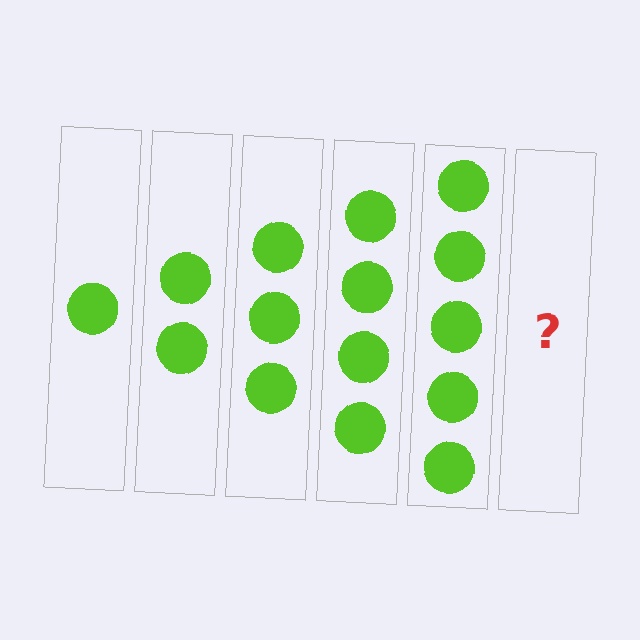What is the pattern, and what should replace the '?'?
The pattern is that each step adds one more circle. The '?' should be 6 circles.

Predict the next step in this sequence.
The next step is 6 circles.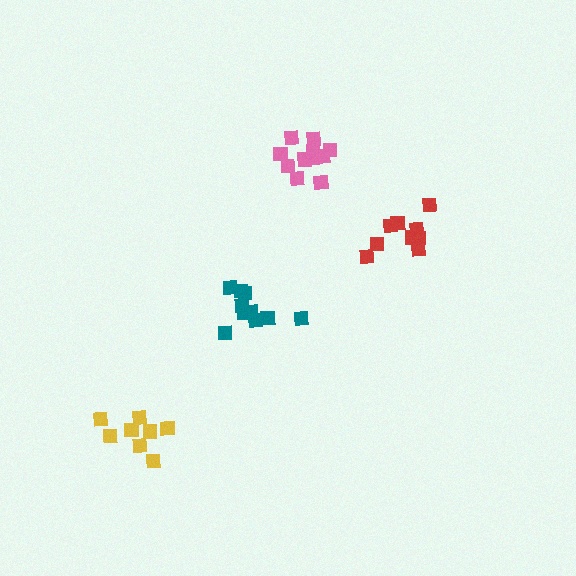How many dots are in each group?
Group 1: 9 dots, Group 2: 11 dots, Group 3: 11 dots, Group 4: 8 dots (39 total).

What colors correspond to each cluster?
The clusters are colored: red, pink, teal, yellow.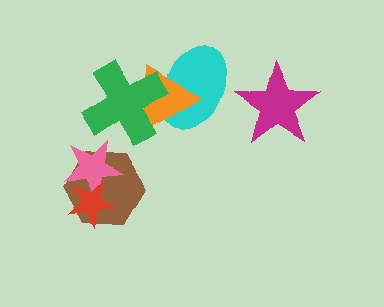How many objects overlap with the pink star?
2 objects overlap with the pink star.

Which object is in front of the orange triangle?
The green cross is in front of the orange triangle.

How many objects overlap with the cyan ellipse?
2 objects overlap with the cyan ellipse.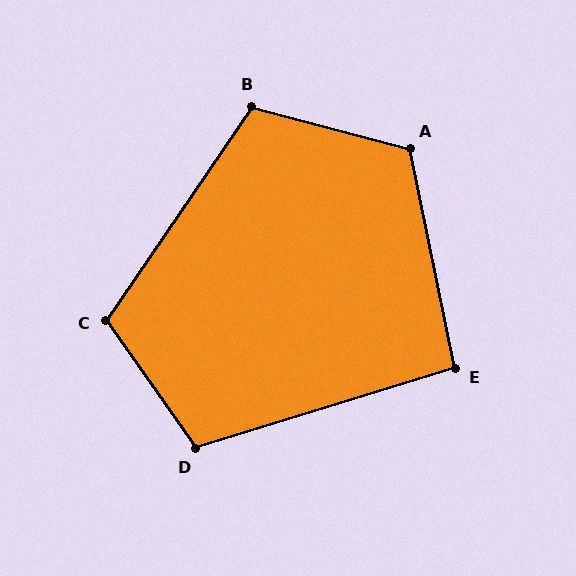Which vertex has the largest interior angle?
A, at approximately 116 degrees.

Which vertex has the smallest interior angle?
E, at approximately 96 degrees.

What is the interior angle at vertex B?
Approximately 109 degrees (obtuse).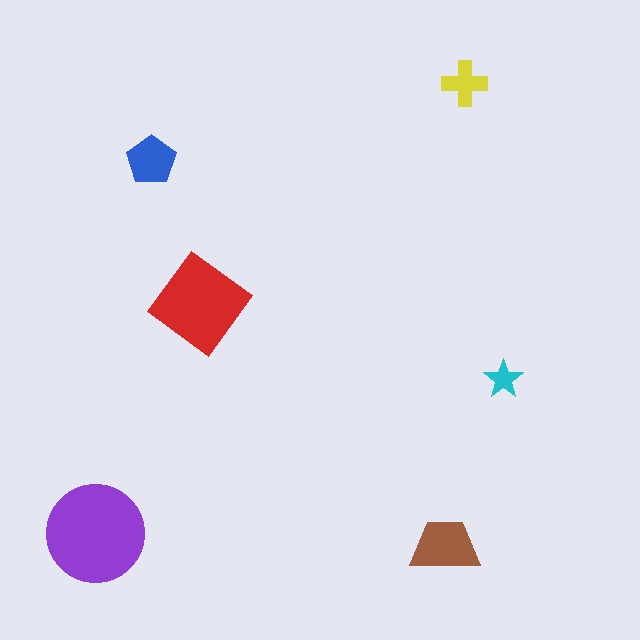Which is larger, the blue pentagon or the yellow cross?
The blue pentagon.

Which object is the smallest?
The cyan star.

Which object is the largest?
The purple circle.